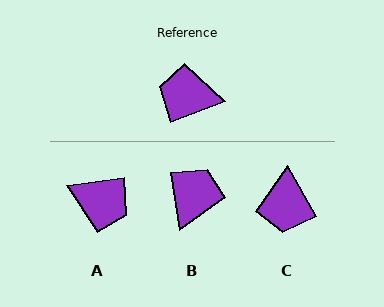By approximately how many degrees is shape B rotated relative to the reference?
Approximately 102 degrees clockwise.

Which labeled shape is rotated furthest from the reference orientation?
A, about 167 degrees away.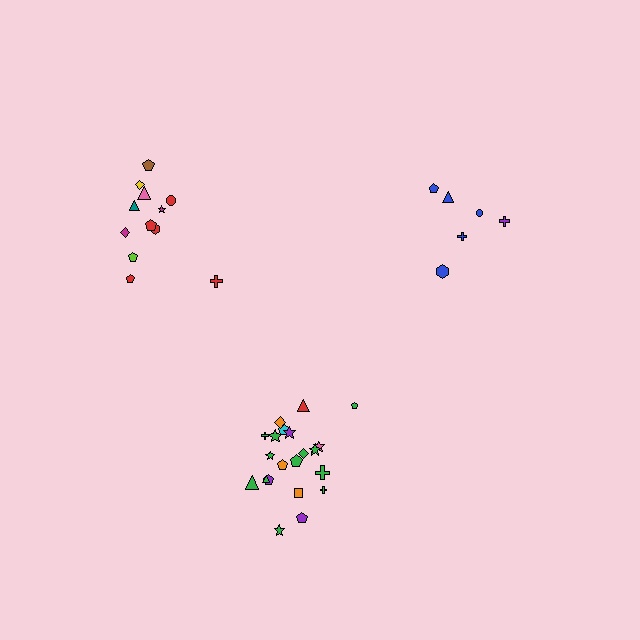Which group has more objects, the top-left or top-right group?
The top-left group.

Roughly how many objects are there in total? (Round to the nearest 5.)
Roughly 40 objects in total.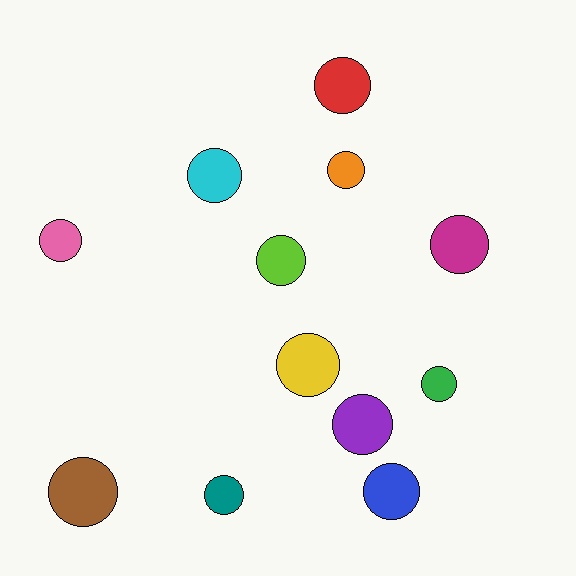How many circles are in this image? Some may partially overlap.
There are 12 circles.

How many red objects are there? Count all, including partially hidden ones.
There is 1 red object.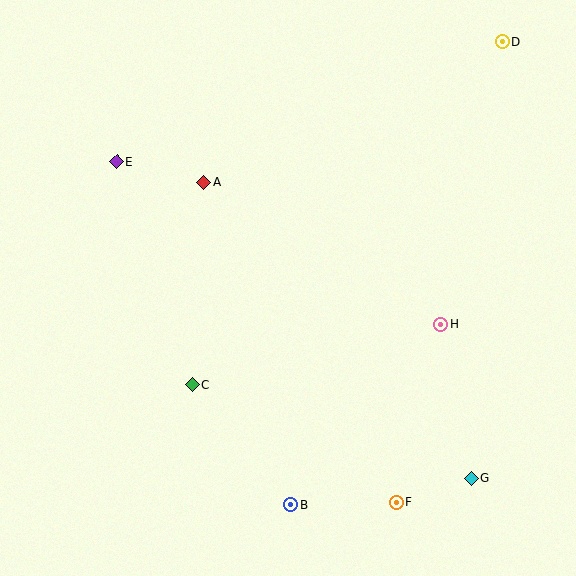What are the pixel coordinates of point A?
Point A is at (204, 182).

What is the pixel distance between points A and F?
The distance between A and F is 374 pixels.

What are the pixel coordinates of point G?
Point G is at (471, 478).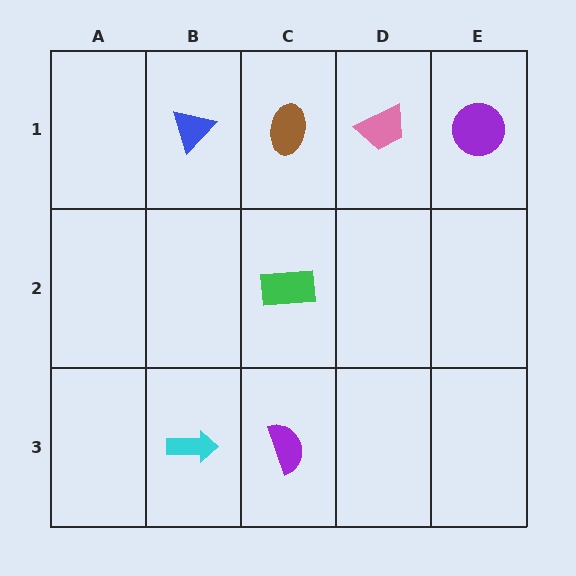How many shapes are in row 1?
4 shapes.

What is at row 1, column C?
A brown ellipse.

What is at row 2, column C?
A green rectangle.